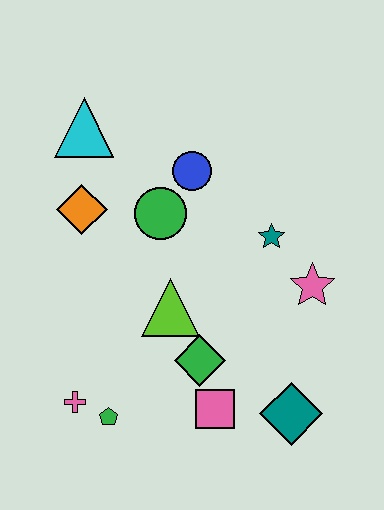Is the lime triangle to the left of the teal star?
Yes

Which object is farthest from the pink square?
The cyan triangle is farthest from the pink square.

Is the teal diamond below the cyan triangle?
Yes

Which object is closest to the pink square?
The green diamond is closest to the pink square.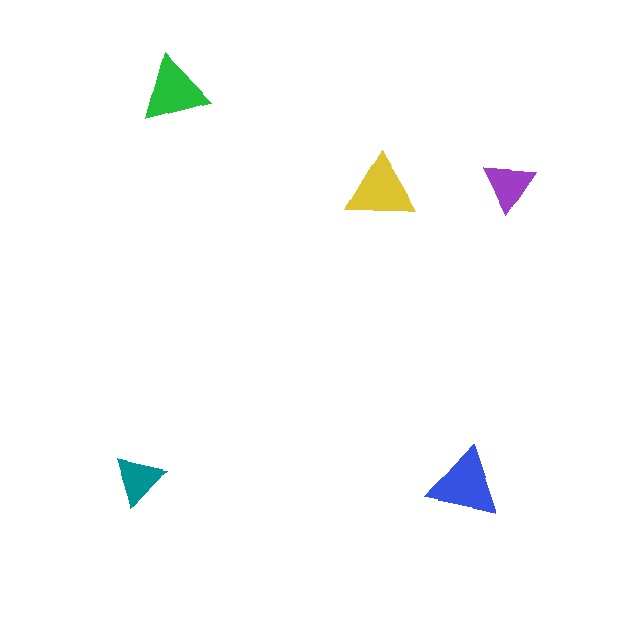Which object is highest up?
The green triangle is topmost.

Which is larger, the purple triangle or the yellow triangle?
The yellow one.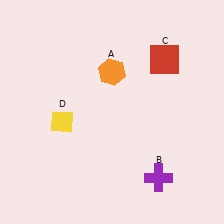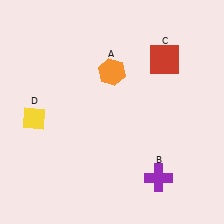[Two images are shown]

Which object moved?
The yellow diamond (D) moved left.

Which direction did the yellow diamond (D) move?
The yellow diamond (D) moved left.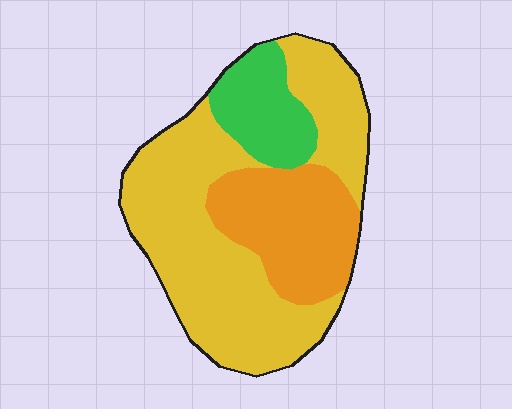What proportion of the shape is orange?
Orange takes up about one quarter (1/4) of the shape.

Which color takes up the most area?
Yellow, at roughly 60%.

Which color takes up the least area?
Green, at roughly 15%.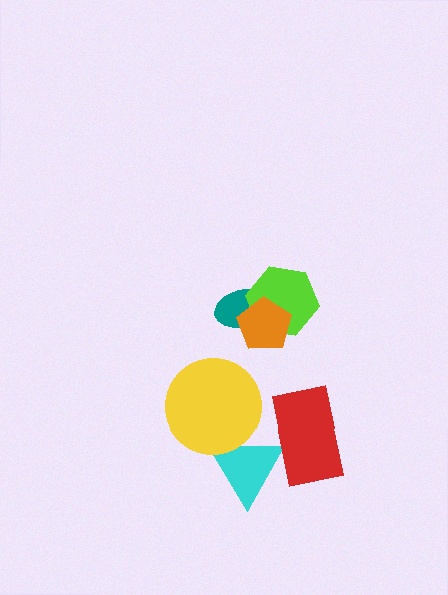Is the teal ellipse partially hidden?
Yes, it is partially covered by another shape.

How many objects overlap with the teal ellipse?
2 objects overlap with the teal ellipse.